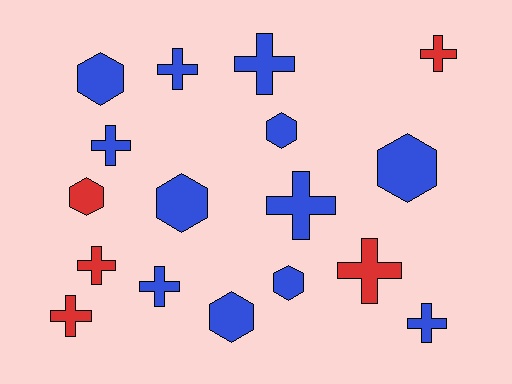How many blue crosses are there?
There are 6 blue crosses.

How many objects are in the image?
There are 17 objects.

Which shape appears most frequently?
Cross, with 10 objects.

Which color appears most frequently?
Blue, with 12 objects.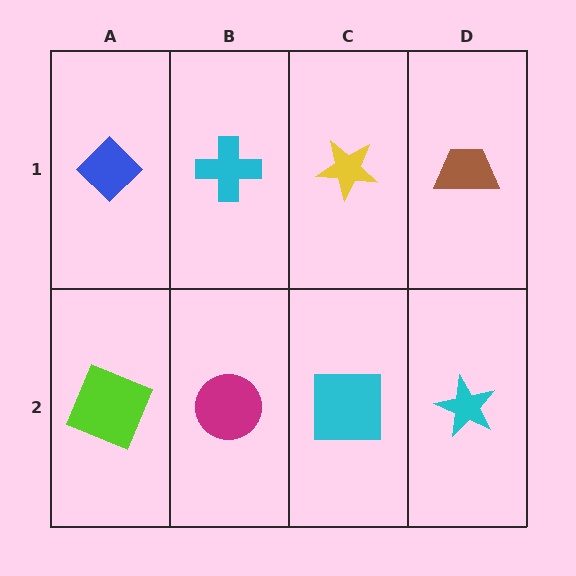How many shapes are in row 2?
4 shapes.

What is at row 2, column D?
A cyan star.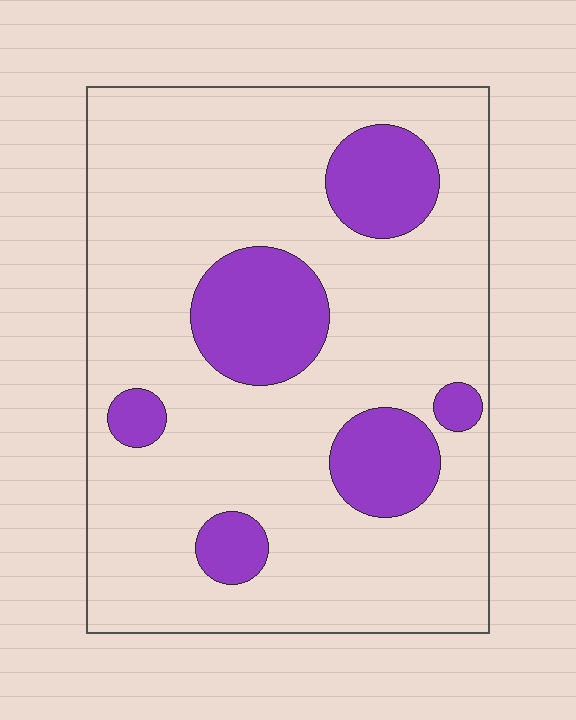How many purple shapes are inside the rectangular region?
6.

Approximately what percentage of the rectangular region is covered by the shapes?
Approximately 20%.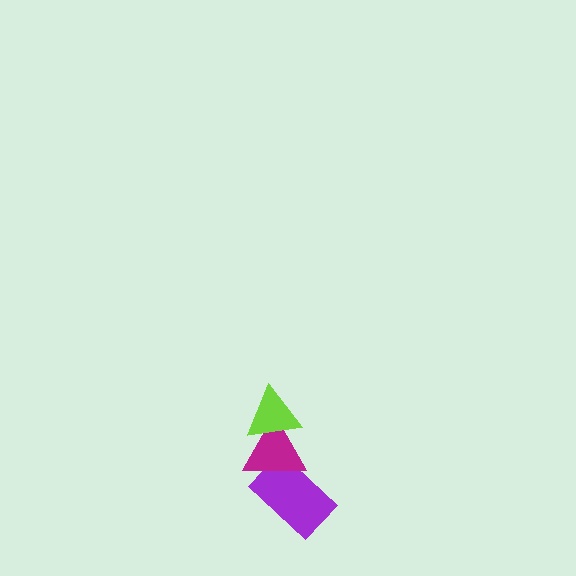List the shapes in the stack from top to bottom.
From top to bottom: the lime triangle, the magenta triangle, the purple rectangle.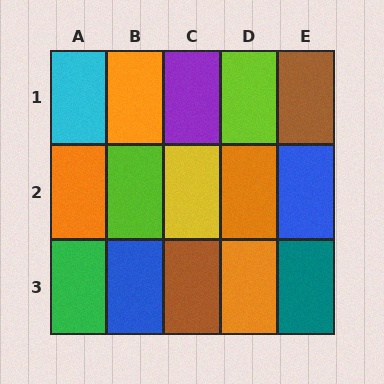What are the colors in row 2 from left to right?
Orange, lime, yellow, orange, blue.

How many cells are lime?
2 cells are lime.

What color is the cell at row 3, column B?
Blue.